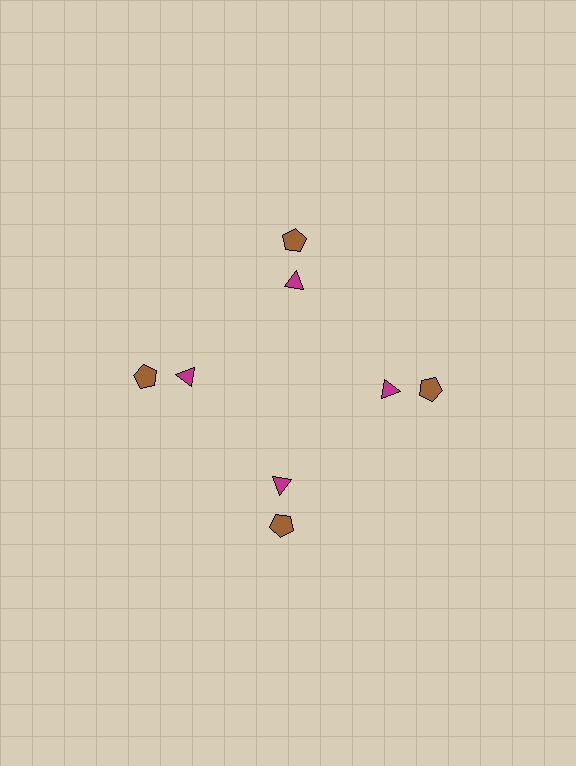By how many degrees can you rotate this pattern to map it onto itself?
The pattern maps onto itself every 90 degrees of rotation.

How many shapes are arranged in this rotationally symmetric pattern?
There are 8 shapes, arranged in 4 groups of 2.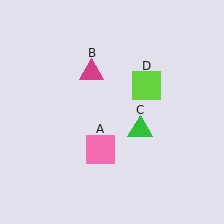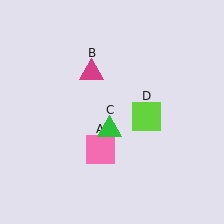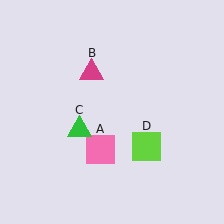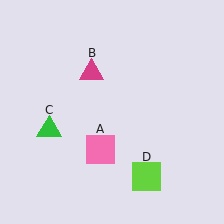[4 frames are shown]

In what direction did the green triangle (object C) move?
The green triangle (object C) moved left.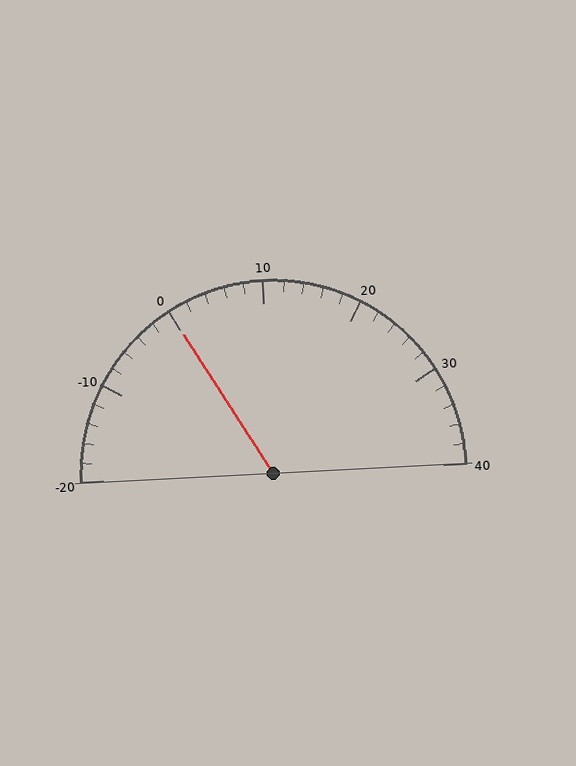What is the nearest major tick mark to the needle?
The nearest major tick mark is 0.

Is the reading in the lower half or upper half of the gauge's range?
The reading is in the lower half of the range (-20 to 40).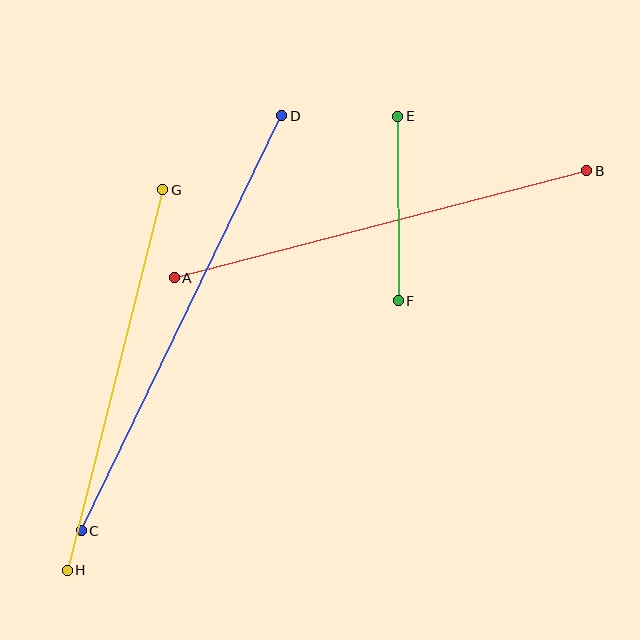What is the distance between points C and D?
The distance is approximately 461 pixels.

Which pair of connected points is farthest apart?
Points C and D are farthest apart.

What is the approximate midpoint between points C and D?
The midpoint is at approximately (181, 323) pixels.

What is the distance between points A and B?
The distance is approximately 426 pixels.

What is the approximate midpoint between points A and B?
The midpoint is at approximately (381, 224) pixels.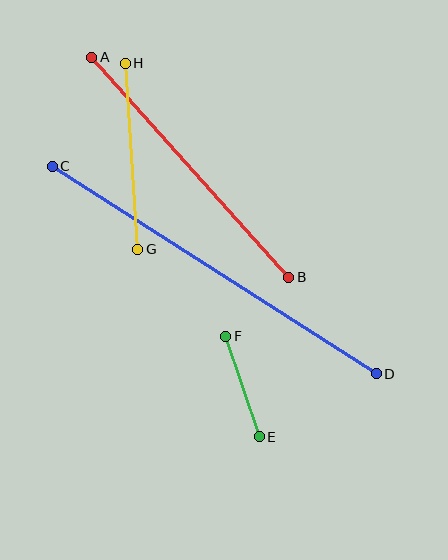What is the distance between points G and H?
The distance is approximately 186 pixels.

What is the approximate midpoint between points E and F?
The midpoint is at approximately (242, 387) pixels.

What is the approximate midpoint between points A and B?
The midpoint is at approximately (190, 167) pixels.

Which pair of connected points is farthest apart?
Points C and D are farthest apart.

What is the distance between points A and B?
The distance is approximately 295 pixels.